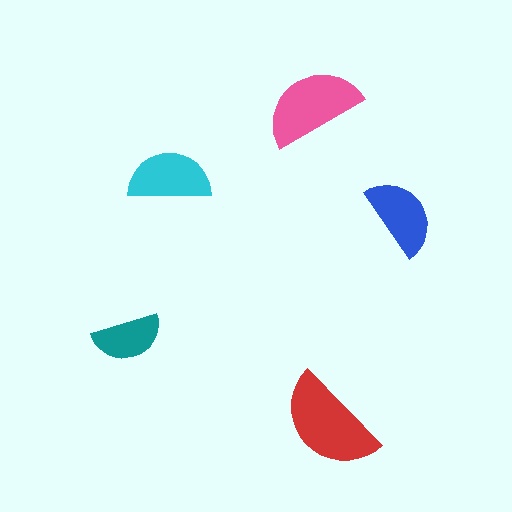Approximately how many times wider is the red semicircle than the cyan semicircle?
About 1.5 times wider.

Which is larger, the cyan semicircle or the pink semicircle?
The pink one.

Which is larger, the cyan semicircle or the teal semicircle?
The cyan one.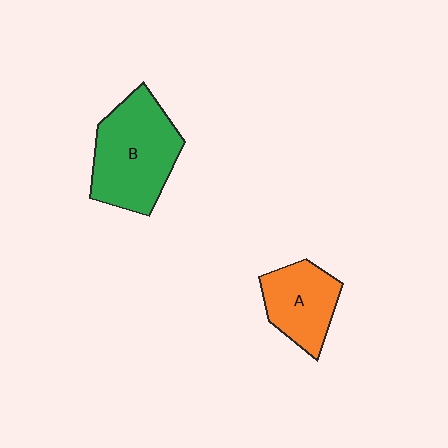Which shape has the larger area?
Shape B (green).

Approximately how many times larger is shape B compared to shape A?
Approximately 1.6 times.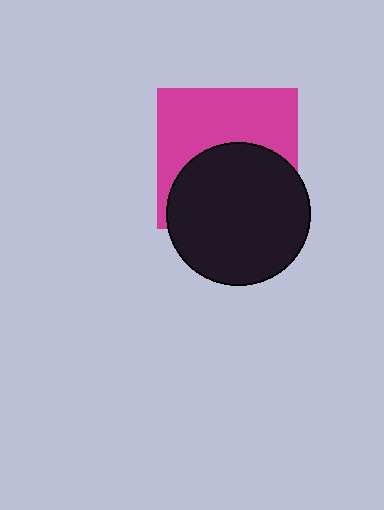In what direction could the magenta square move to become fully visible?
The magenta square could move up. That would shift it out from behind the black circle entirely.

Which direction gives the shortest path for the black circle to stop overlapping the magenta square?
Moving down gives the shortest separation.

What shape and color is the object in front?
The object in front is a black circle.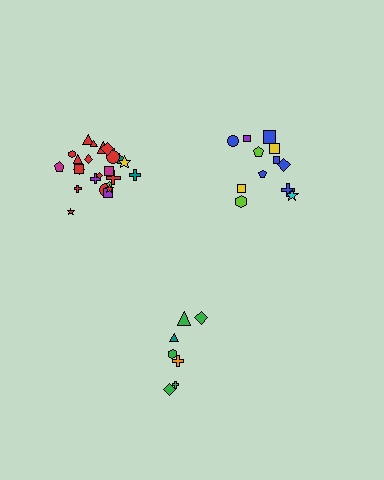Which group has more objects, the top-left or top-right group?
The top-left group.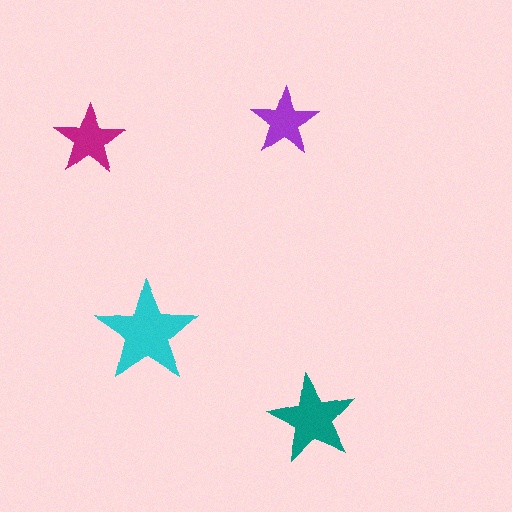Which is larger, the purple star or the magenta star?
The magenta one.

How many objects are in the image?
There are 4 objects in the image.